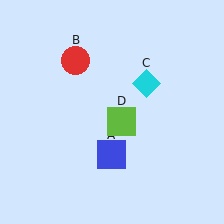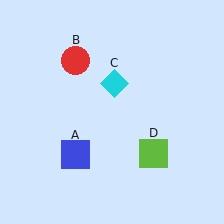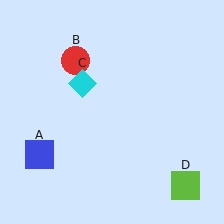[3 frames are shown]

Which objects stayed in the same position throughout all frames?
Red circle (object B) remained stationary.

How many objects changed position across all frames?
3 objects changed position: blue square (object A), cyan diamond (object C), lime square (object D).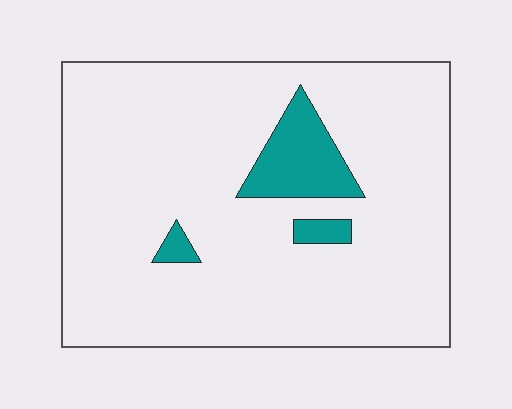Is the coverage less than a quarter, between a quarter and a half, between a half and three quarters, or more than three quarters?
Less than a quarter.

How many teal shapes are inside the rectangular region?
3.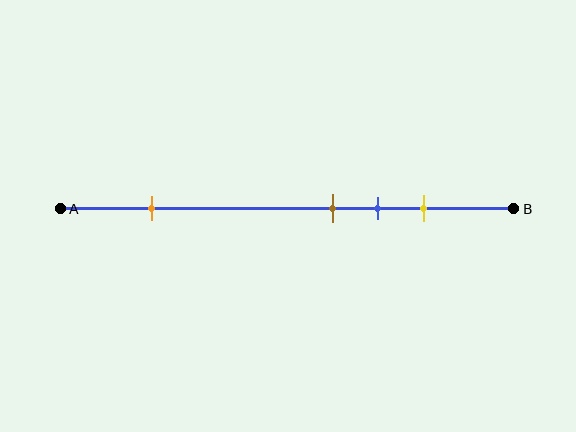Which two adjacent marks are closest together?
The brown and blue marks are the closest adjacent pair.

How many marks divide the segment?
There are 4 marks dividing the segment.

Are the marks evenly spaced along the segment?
No, the marks are not evenly spaced.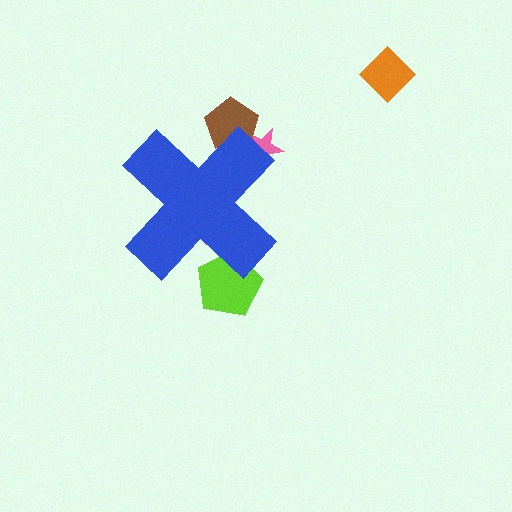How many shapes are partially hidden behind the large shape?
3 shapes are partially hidden.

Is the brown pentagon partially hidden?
Yes, the brown pentagon is partially hidden behind the blue cross.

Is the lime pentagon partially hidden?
Yes, the lime pentagon is partially hidden behind the blue cross.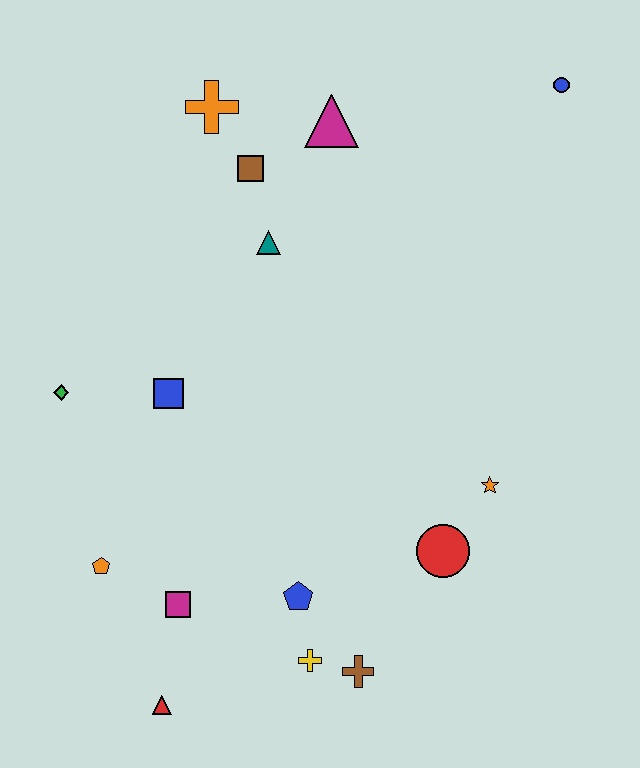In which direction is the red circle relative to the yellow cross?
The red circle is to the right of the yellow cross.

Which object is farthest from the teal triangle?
The red triangle is farthest from the teal triangle.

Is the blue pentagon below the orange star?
Yes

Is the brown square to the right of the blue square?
Yes